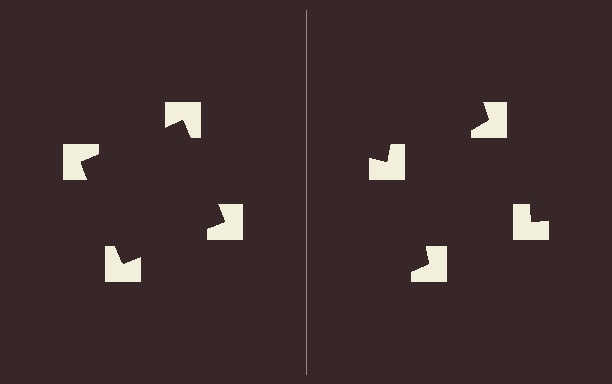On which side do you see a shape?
An illusory square appears on the left side. On the right side the wedge cuts are rotated, so no coherent shape forms.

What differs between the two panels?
The notched squares are positioned identically on both sides; only the wedge orientations differ. On the left they align to a square; on the right they are misaligned.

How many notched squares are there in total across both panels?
8 — 4 on each side.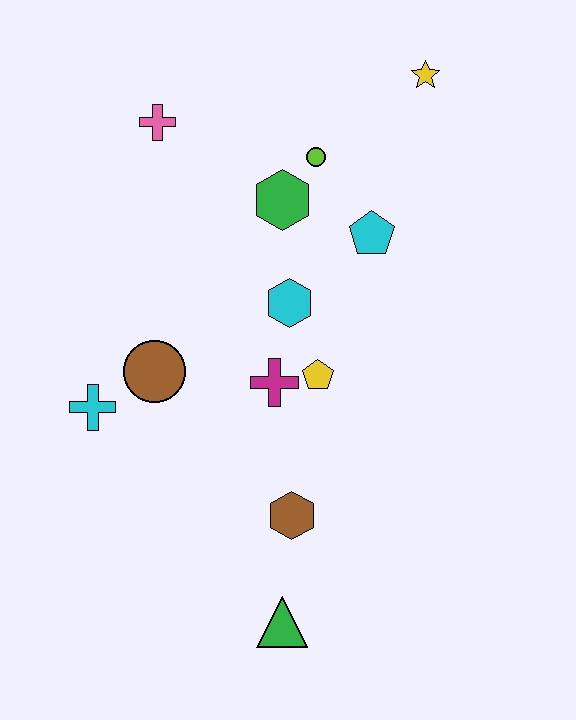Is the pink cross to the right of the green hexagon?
No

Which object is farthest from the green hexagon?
The green triangle is farthest from the green hexagon.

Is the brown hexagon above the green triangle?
Yes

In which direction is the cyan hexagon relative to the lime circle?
The cyan hexagon is below the lime circle.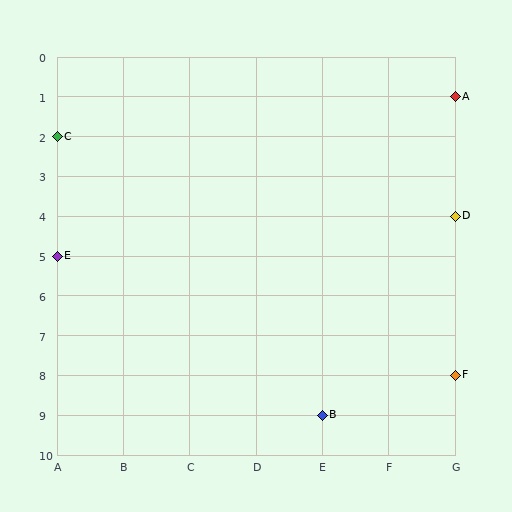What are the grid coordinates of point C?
Point C is at grid coordinates (A, 2).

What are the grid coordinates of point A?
Point A is at grid coordinates (G, 1).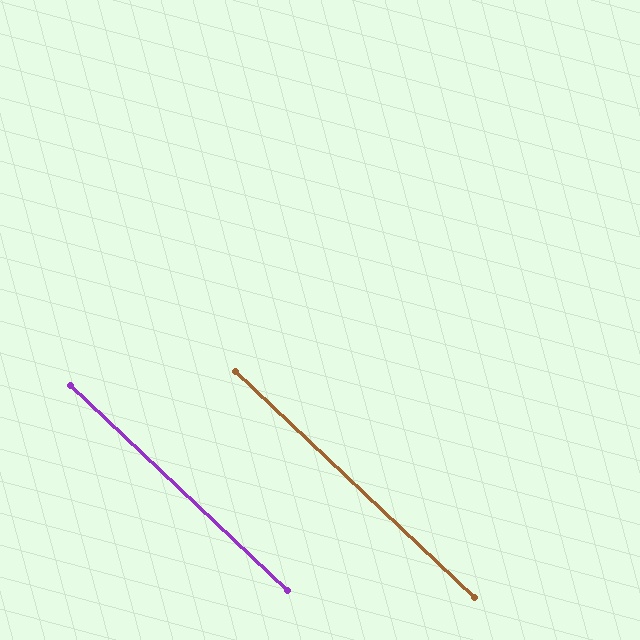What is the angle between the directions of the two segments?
Approximately 0 degrees.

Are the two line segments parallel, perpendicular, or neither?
Parallel — their directions differ by only 0.1°.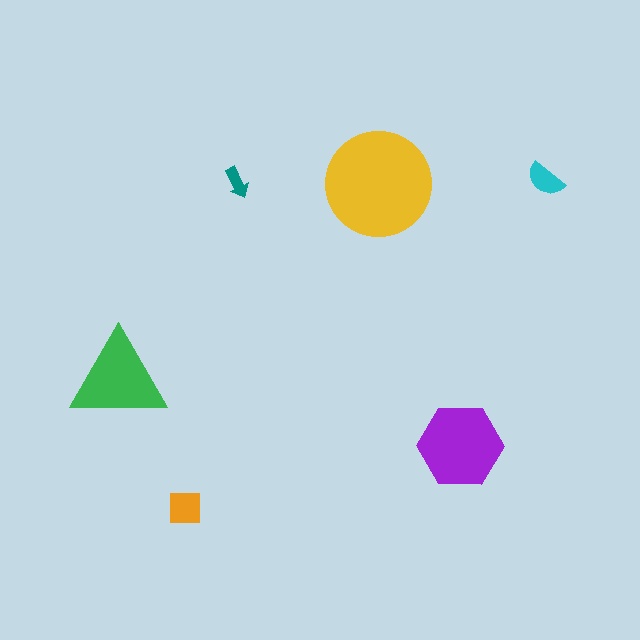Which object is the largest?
The yellow circle.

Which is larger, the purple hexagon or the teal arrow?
The purple hexagon.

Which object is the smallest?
The teal arrow.